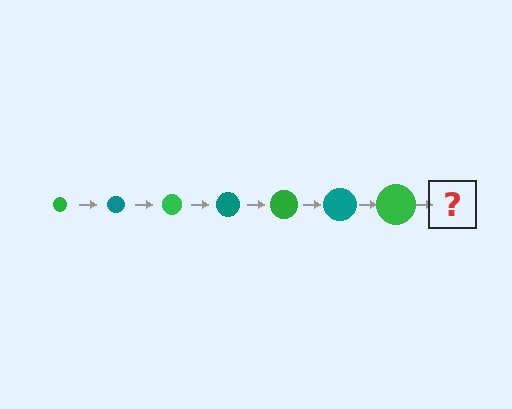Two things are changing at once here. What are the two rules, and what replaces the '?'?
The two rules are that the circle grows larger each step and the color cycles through green and teal. The '?' should be a teal circle, larger than the previous one.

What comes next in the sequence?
The next element should be a teal circle, larger than the previous one.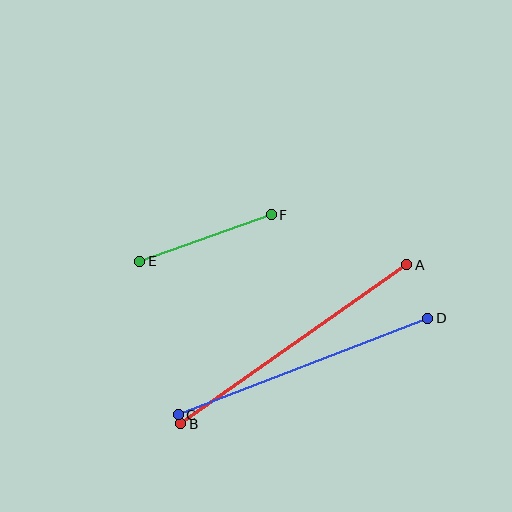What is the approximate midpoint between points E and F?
The midpoint is at approximately (205, 238) pixels.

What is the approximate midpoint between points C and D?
The midpoint is at approximately (303, 366) pixels.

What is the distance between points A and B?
The distance is approximately 276 pixels.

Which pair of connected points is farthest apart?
Points A and B are farthest apart.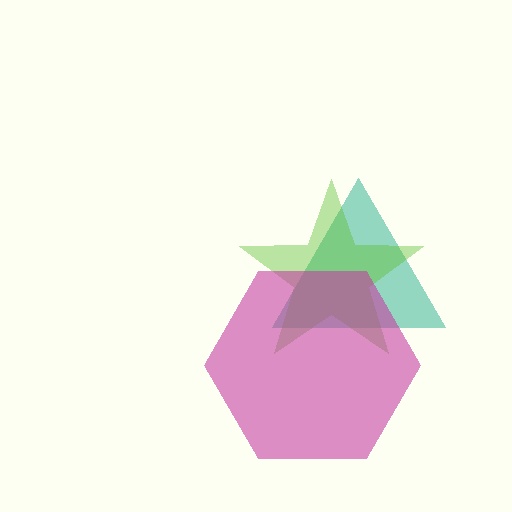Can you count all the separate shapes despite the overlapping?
Yes, there are 3 separate shapes.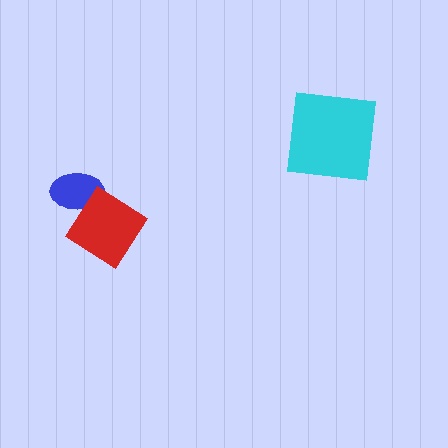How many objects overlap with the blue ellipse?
1 object overlaps with the blue ellipse.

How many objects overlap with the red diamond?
1 object overlaps with the red diamond.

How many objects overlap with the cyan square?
0 objects overlap with the cyan square.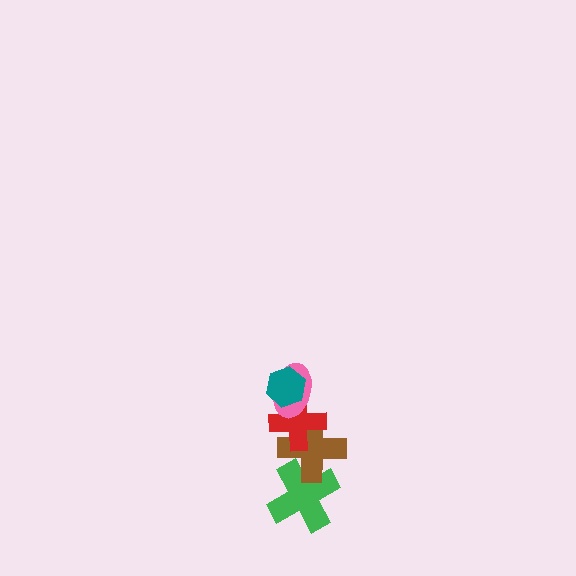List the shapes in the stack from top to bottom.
From top to bottom: the teal hexagon, the pink ellipse, the red cross, the brown cross, the green cross.